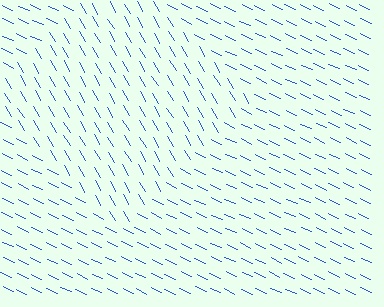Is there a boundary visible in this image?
Yes, there is a texture boundary formed by a change in line orientation.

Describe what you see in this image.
The image is filled with small blue line segments. A diamond region in the image has lines oriented differently from the surrounding lines, creating a visible texture boundary.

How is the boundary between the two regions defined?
The boundary is defined purely by a change in line orientation (approximately 34 degrees difference). All lines are the same color and thickness.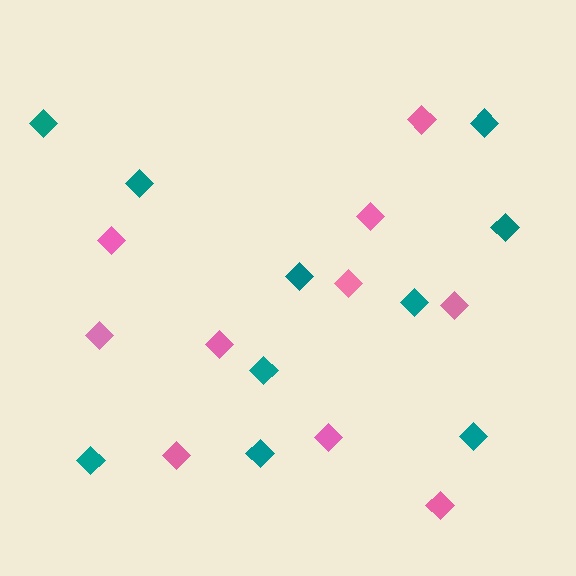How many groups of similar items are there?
There are 2 groups: one group of teal diamonds (10) and one group of pink diamonds (10).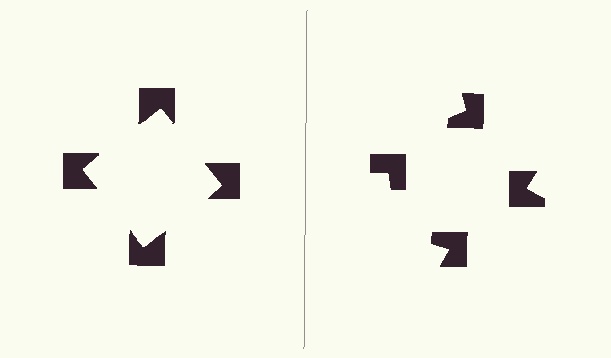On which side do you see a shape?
An illusory square appears on the left side. On the right side the wedge cuts are rotated, so no coherent shape forms.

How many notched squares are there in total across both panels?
8 — 4 on each side.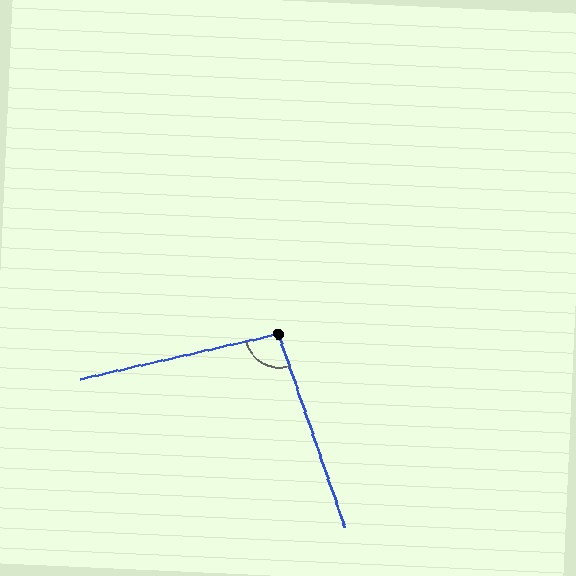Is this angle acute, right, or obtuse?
It is obtuse.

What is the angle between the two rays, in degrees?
Approximately 96 degrees.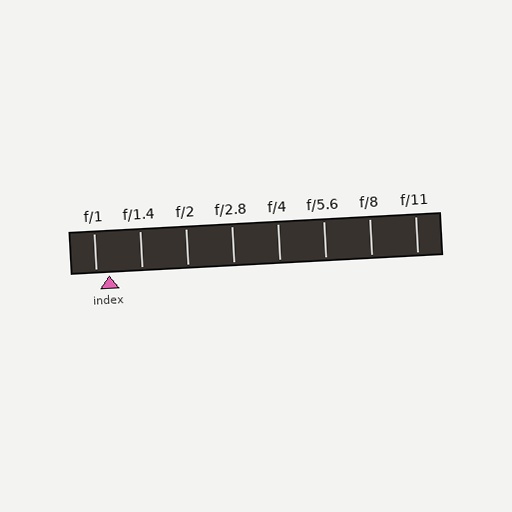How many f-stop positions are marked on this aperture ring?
There are 8 f-stop positions marked.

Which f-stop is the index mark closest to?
The index mark is closest to f/1.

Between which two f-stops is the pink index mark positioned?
The index mark is between f/1 and f/1.4.